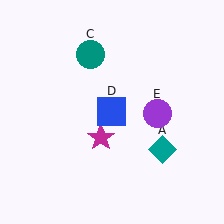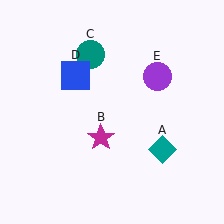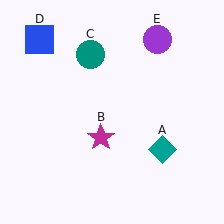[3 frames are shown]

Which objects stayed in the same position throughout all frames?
Teal diamond (object A) and magenta star (object B) and teal circle (object C) remained stationary.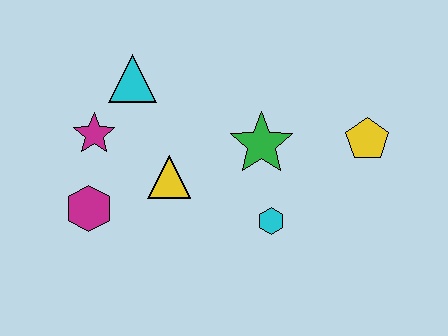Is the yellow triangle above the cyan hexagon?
Yes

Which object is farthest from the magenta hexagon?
The yellow pentagon is farthest from the magenta hexagon.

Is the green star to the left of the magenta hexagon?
No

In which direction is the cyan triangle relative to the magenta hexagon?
The cyan triangle is above the magenta hexagon.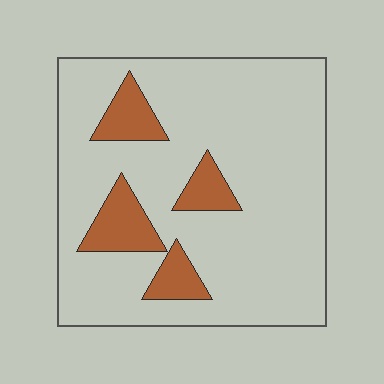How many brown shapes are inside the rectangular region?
4.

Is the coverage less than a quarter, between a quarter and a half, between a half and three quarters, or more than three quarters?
Less than a quarter.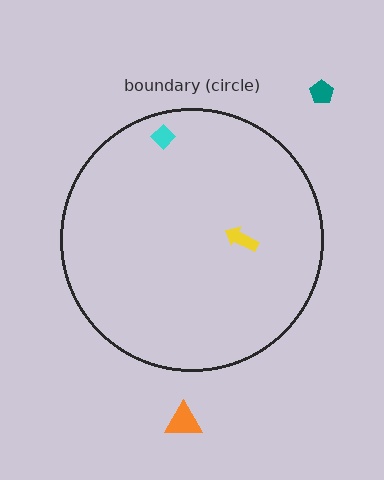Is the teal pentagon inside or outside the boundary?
Outside.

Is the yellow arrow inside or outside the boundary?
Inside.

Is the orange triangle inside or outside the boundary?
Outside.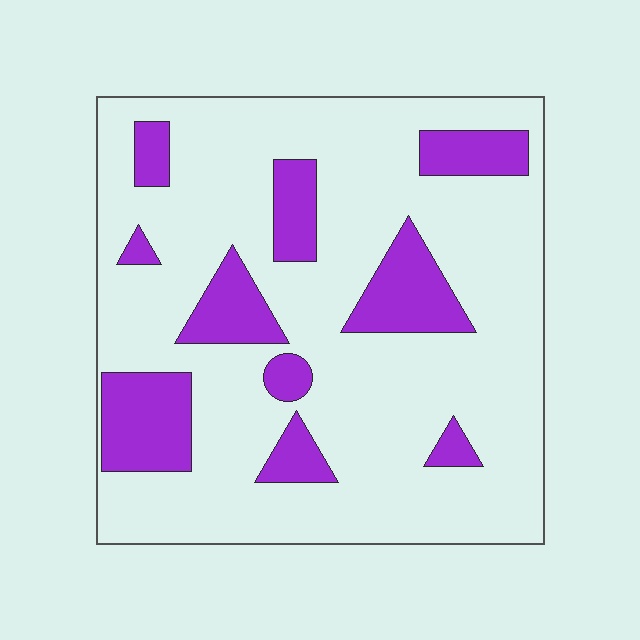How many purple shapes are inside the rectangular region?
10.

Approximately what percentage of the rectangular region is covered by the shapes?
Approximately 20%.